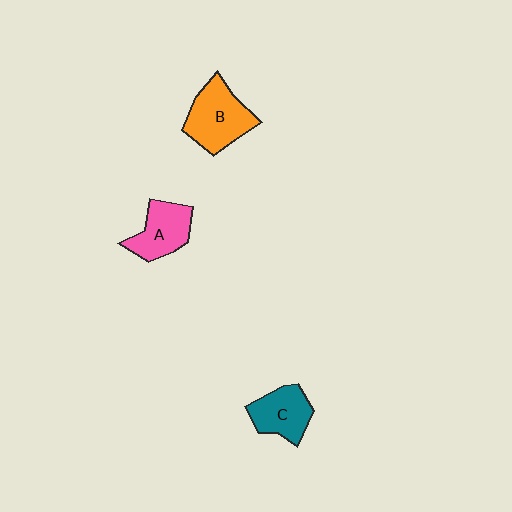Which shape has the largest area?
Shape B (orange).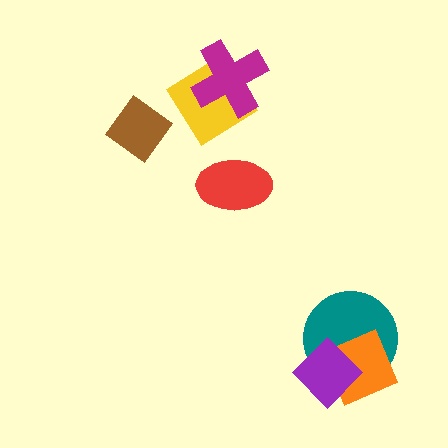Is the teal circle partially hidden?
Yes, it is partially covered by another shape.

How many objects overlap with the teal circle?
2 objects overlap with the teal circle.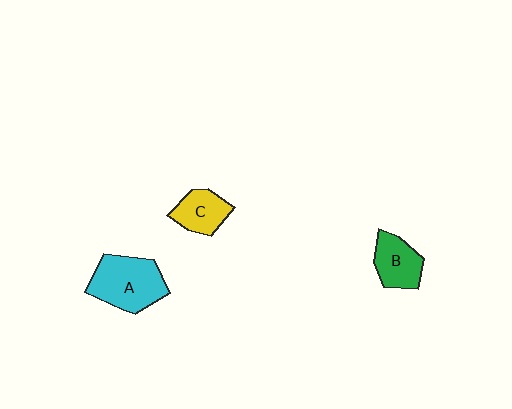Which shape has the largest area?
Shape A (cyan).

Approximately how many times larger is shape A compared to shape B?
Approximately 1.6 times.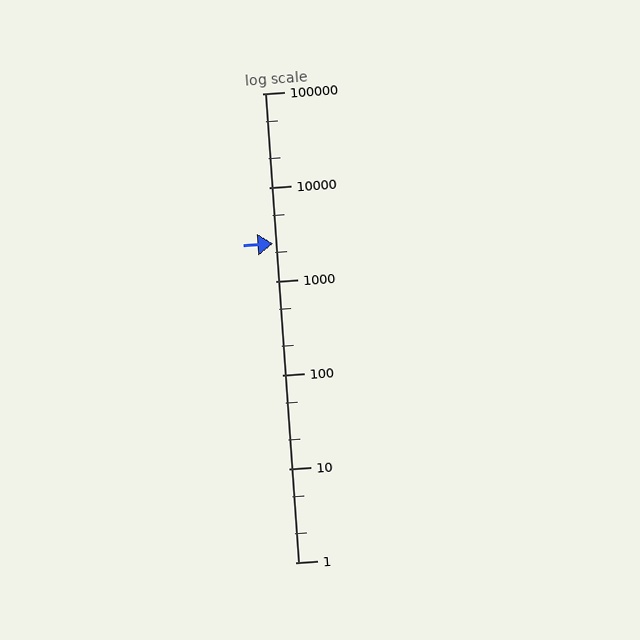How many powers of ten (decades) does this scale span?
The scale spans 5 decades, from 1 to 100000.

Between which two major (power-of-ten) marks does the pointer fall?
The pointer is between 1000 and 10000.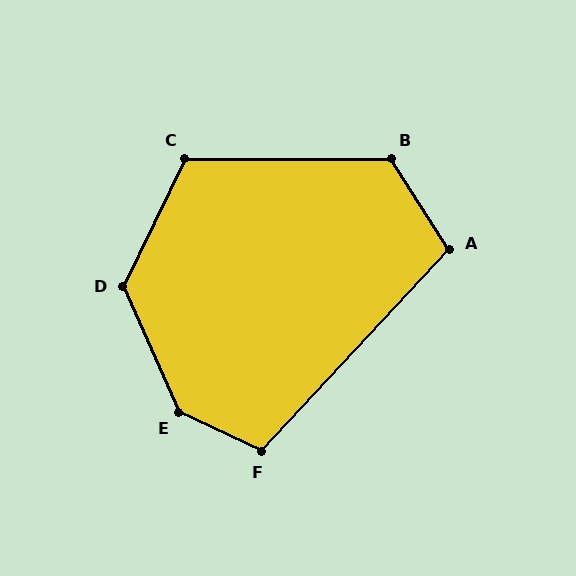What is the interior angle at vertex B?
Approximately 123 degrees (obtuse).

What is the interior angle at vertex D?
Approximately 130 degrees (obtuse).